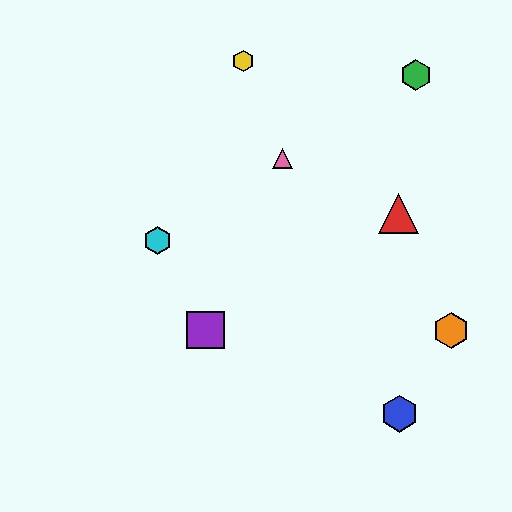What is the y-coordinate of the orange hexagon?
The orange hexagon is at y≈330.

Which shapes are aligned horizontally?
The purple square, the orange hexagon are aligned horizontally.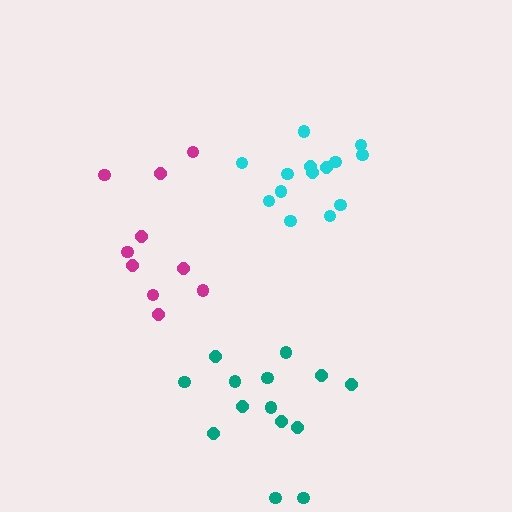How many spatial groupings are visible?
There are 3 spatial groupings.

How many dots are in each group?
Group 1: 14 dots, Group 2: 15 dots, Group 3: 10 dots (39 total).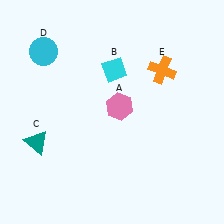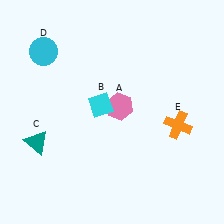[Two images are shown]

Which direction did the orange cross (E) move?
The orange cross (E) moved down.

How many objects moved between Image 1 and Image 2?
2 objects moved between the two images.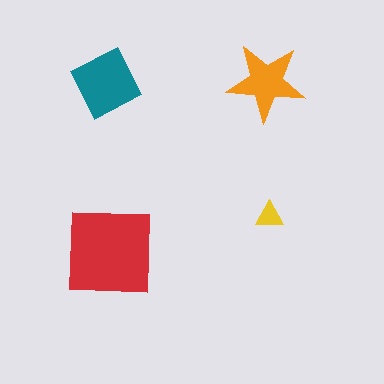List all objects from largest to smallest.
The red square, the teal diamond, the orange star, the yellow triangle.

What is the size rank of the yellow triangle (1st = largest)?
4th.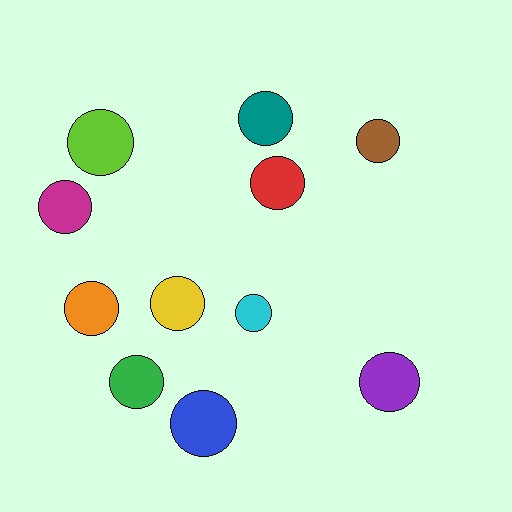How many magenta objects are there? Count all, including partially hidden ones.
There is 1 magenta object.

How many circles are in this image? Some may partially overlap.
There are 11 circles.